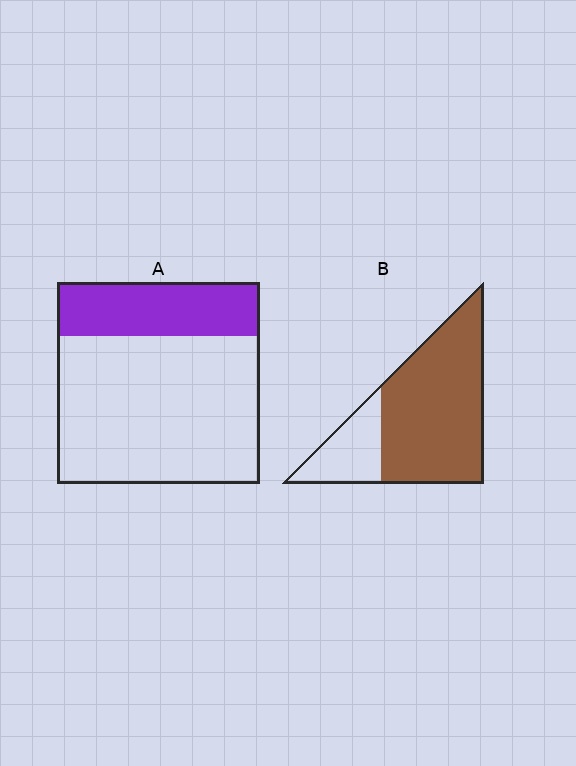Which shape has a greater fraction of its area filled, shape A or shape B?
Shape B.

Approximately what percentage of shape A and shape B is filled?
A is approximately 25% and B is approximately 75%.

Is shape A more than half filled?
No.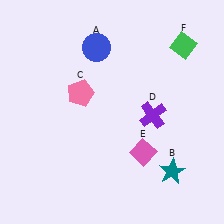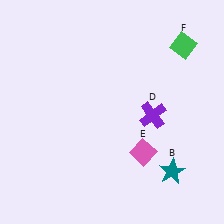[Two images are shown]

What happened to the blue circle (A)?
The blue circle (A) was removed in Image 2. It was in the top-left area of Image 1.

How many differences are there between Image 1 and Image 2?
There are 2 differences between the two images.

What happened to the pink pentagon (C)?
The pink pentagon (C) was removed in Image 2. It was in the top-left area of Image 1.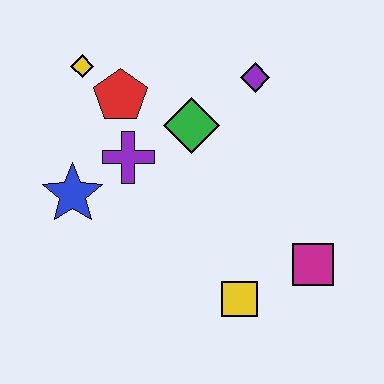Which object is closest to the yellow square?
The magenta square is closest to the yellow square.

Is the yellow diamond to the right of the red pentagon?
No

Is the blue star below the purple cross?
Yes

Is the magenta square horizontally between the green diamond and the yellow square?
No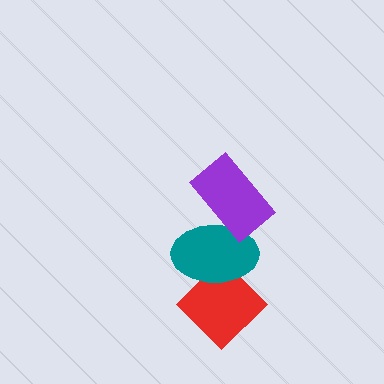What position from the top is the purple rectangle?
The purple rectangle is 1st from the top.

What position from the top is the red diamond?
The red diamond is 3rd from the top.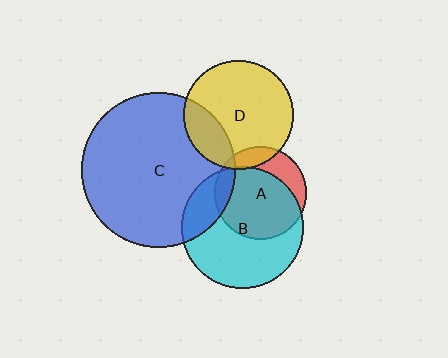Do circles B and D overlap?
Yes.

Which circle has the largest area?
Circle C (blue).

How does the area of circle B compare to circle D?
Approximately 1.2 times.